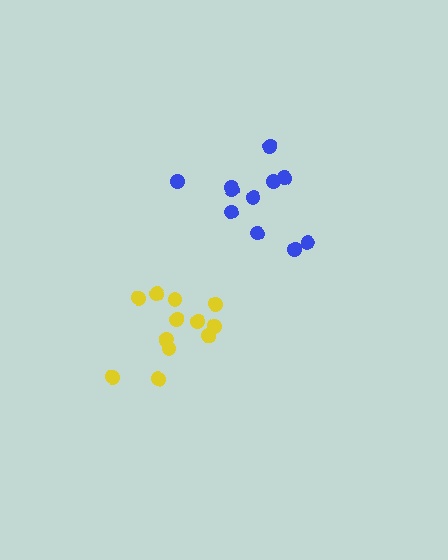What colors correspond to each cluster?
The clusters are colored: yellow, blue.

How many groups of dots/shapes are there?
There are 2 groups.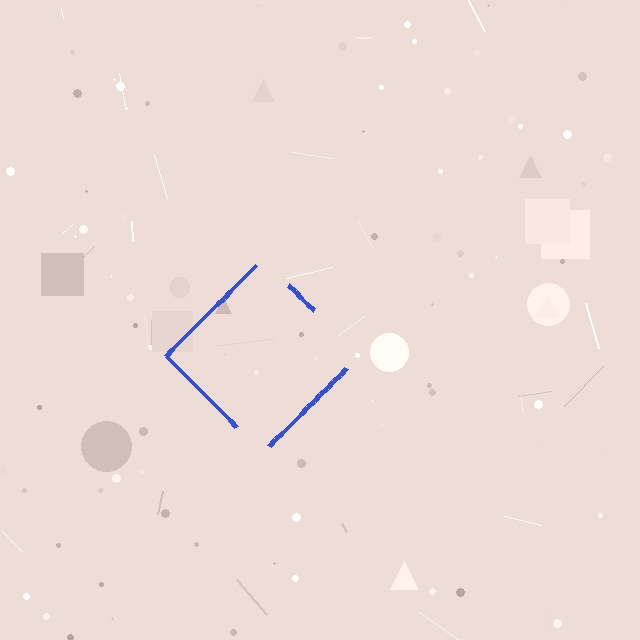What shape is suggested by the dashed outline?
The dashed outline suggests a diamond.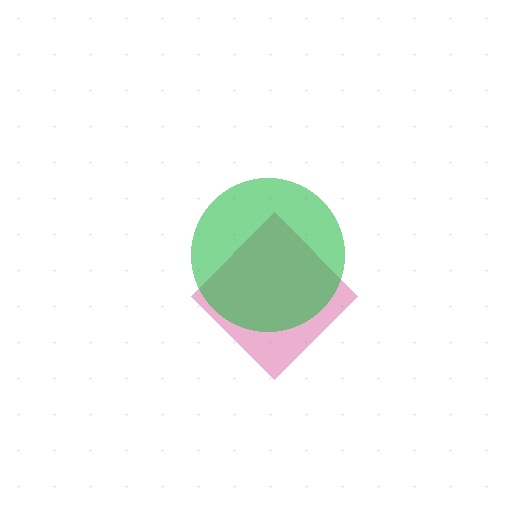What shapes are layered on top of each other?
The layered shapes are: a pink diamond, a green circle.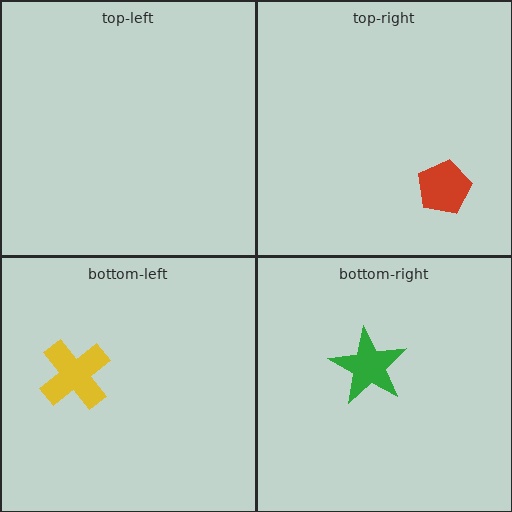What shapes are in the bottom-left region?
The yellow cross.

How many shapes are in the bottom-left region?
1.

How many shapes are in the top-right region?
1.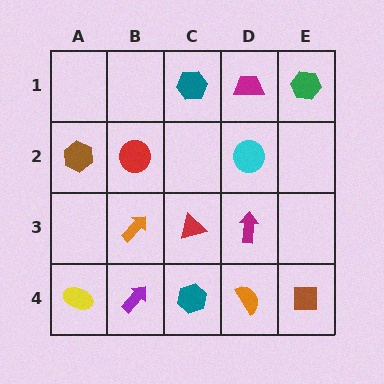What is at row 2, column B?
A red circle.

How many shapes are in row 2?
3 shapes.